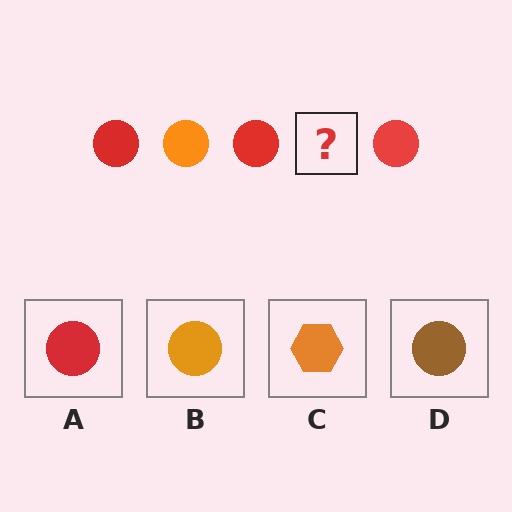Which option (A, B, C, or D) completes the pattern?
B.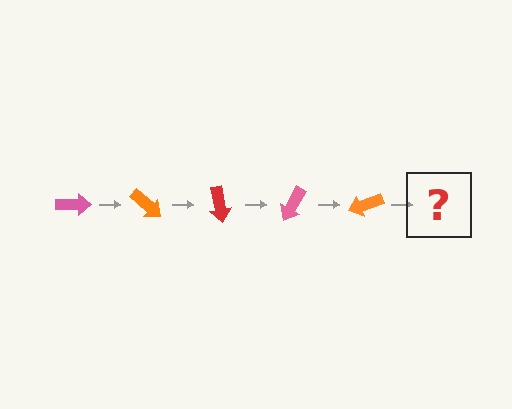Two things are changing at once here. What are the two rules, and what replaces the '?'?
The two rules are that it rotates 40 degrees each step and the color cycles through pink, orange, and red. The '?' should be a red arrow, rotated 200 degrees from the start.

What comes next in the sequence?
The next element should be a red arrow, rotated 200 degrees from the start.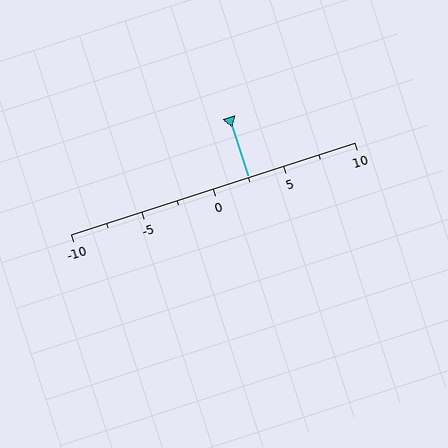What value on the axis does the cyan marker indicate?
The marker indicates approximately 2.5.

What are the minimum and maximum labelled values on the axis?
The axis runs from -10 to 10.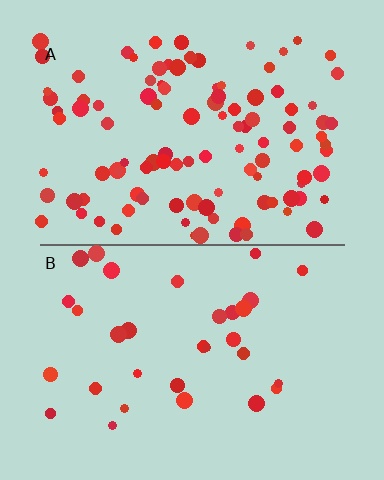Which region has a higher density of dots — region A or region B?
A (the top).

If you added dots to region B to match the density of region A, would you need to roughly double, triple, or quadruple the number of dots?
Approximately triple.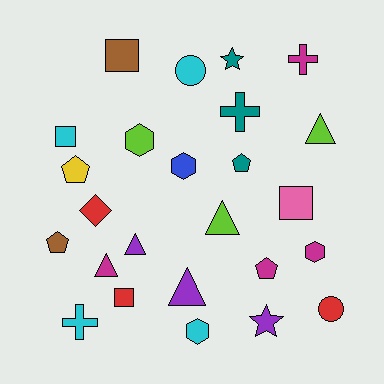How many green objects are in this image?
There are no green objects.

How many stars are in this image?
There are 2 stars.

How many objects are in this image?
There are 25 objects.